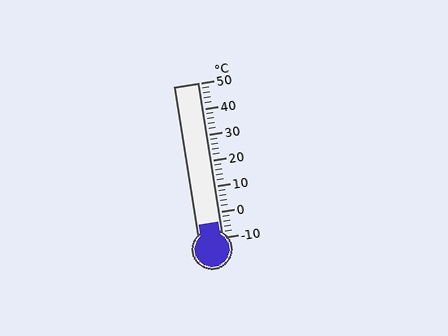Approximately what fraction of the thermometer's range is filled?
The thermometer is filled to approximately 10% of its range.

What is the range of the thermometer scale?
The thermometer scale ranges from -10°C to 50°C.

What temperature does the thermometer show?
The thermometer shows approximately -4°C.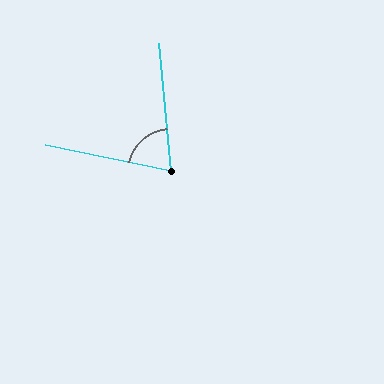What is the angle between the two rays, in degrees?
Approximately 72 degrees.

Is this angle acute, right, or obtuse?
It is acute.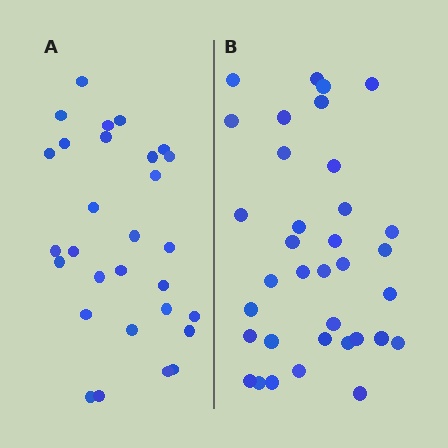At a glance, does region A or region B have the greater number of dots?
Region B (the right region) has more dots.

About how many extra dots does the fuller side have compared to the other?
Region B has about 6 more dots than region A.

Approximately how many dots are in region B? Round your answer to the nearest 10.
About 40 dots. (The exact count is 35, which rounds to 40.)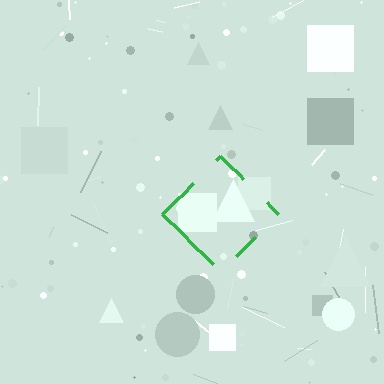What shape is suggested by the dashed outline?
The dashed outline suggests a diamond.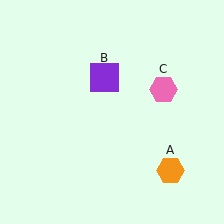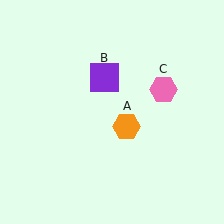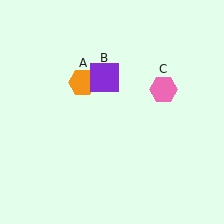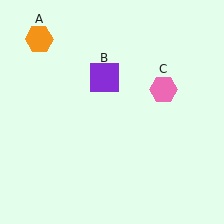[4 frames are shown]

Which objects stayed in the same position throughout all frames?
Purple square (object B) and pink hexagon (object C) remained stationary.